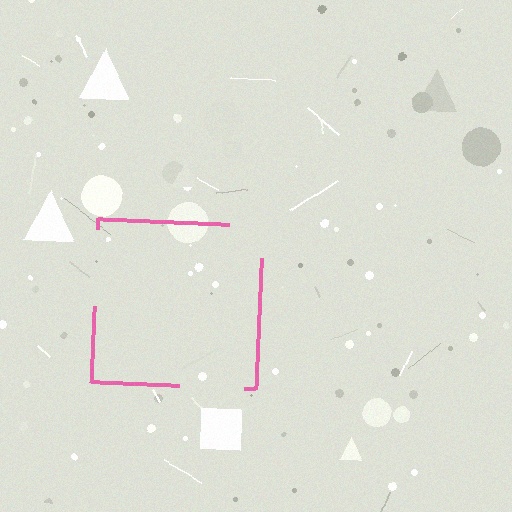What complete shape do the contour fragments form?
The contour fragments form a square.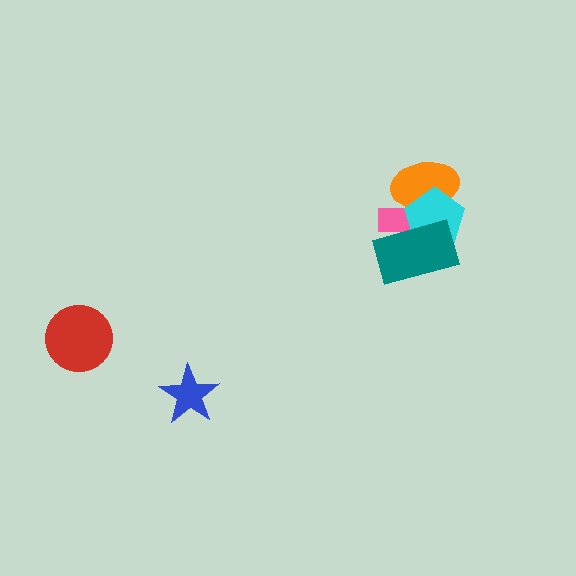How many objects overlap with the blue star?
0 objects overlap with the blue star.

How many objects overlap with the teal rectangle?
2 objects overlap with the teal rectangle.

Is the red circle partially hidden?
No, no other shape covers it.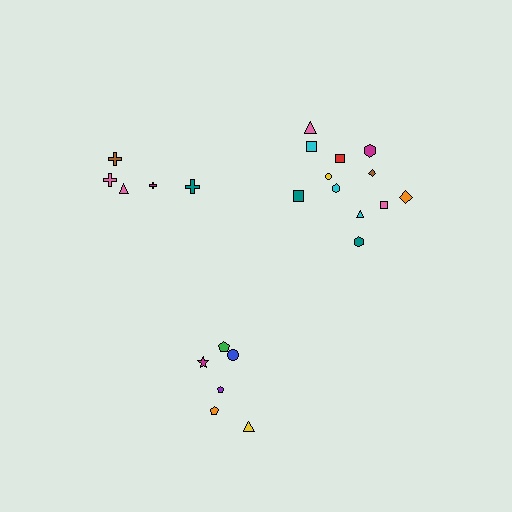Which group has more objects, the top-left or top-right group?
The top-right group.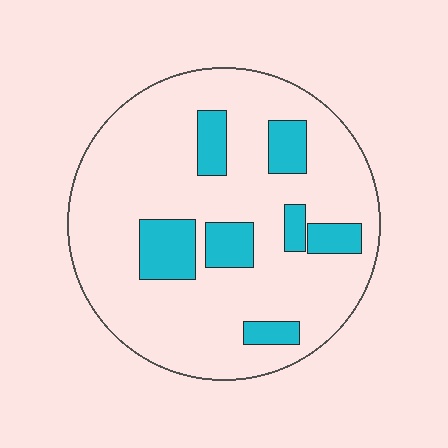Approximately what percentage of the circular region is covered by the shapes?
Approximately 20%.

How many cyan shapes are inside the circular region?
7.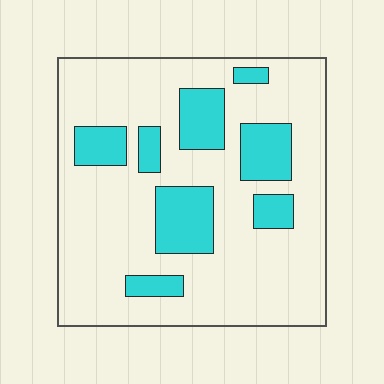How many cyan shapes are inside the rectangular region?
8.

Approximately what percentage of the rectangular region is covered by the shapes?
Approximately 25%.